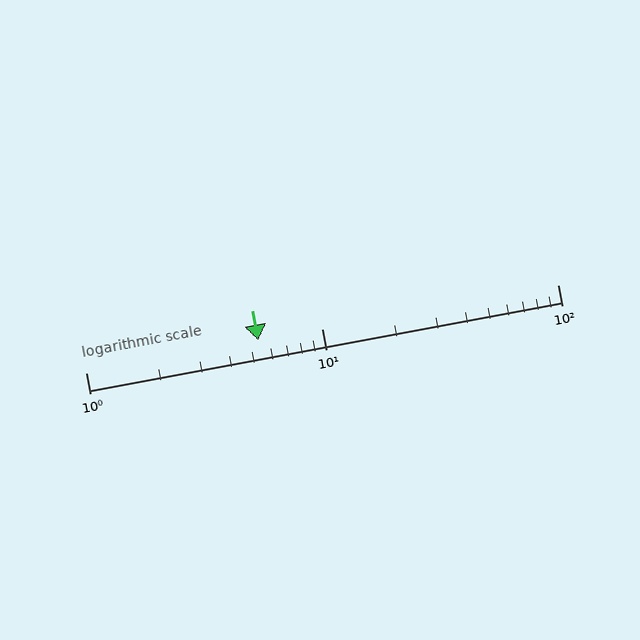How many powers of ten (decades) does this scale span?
The scale spans 2 decades, from 1 to 100.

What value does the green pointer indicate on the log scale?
The pointer indicates approximately 5.4.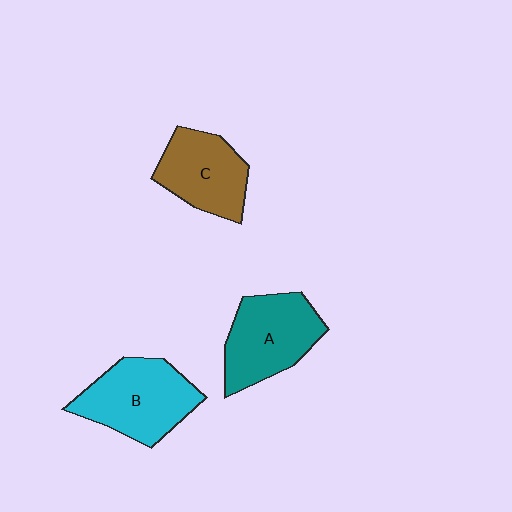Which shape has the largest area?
Shape B (cyan).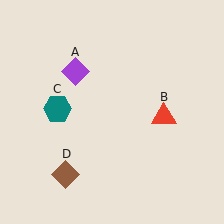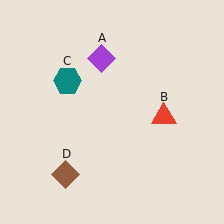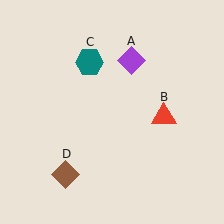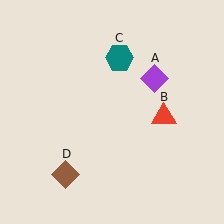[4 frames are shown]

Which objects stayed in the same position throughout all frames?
Red triangle (object B) and brown diamond (object D) remained stationary.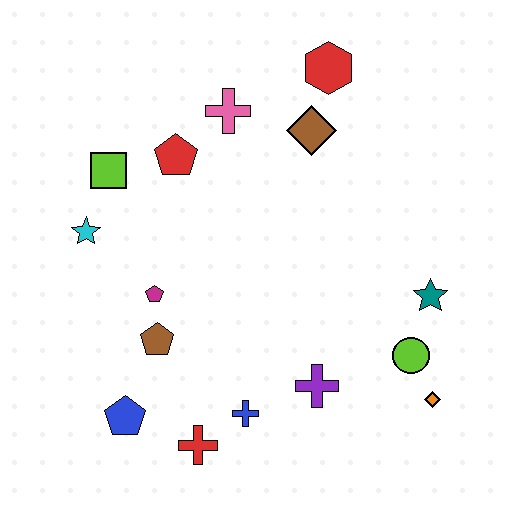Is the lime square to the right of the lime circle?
No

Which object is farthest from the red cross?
The red hexagon is farthest from the red cross.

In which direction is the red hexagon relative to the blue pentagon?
The red hexagon is above the blue pentagon.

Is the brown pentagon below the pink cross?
Yes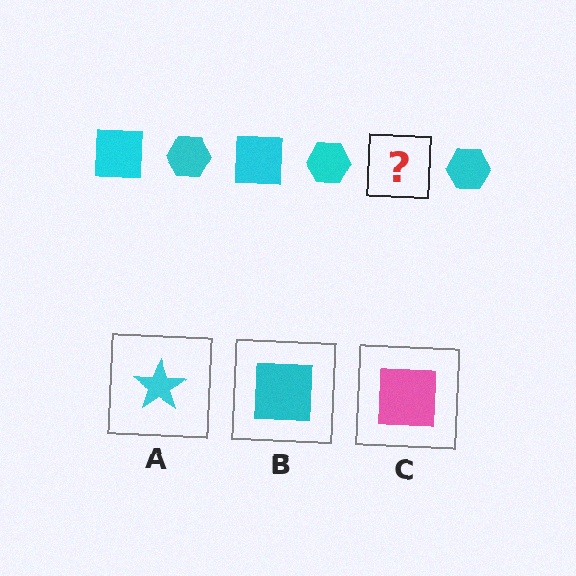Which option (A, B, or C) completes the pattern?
B.